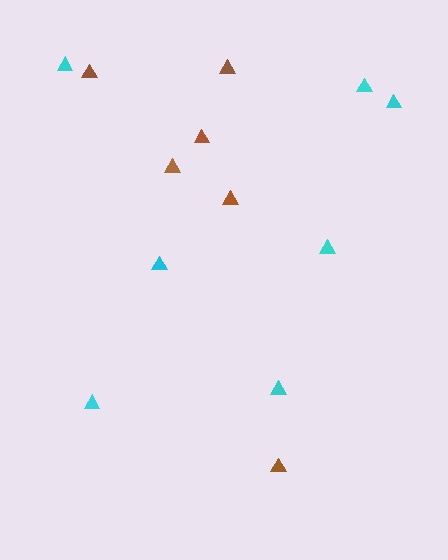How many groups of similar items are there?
There are 2 groups: one group of brown triangles (6) and one group of cyan triangles (7).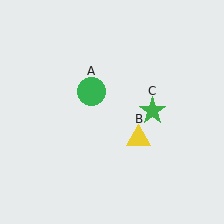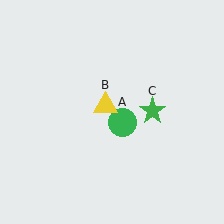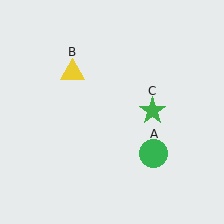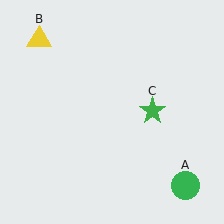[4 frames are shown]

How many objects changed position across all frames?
2 objects changed position: green circle (object A), yellow triangle (object B).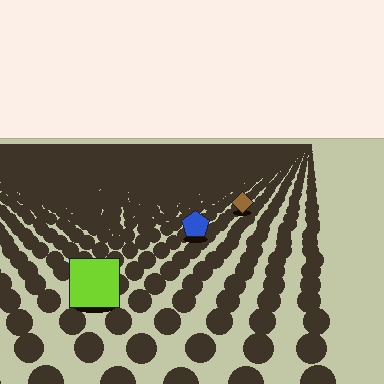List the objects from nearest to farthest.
From nearest to farthest: the lime square, the blue pentagon, the brown diamond.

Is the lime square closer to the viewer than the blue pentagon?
Yes. The lime square is closer — you can tell from the texture gradient: the ground texture is coarser near it.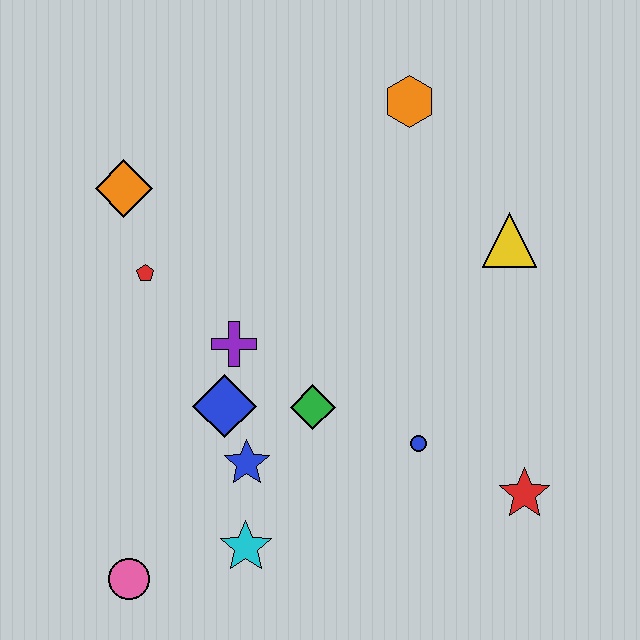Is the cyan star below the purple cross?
Yes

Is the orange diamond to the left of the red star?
Yes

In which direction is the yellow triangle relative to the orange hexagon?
The yellow triangle is below the orange hexagon.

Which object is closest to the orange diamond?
The red pentagon is closest to the orange diamond.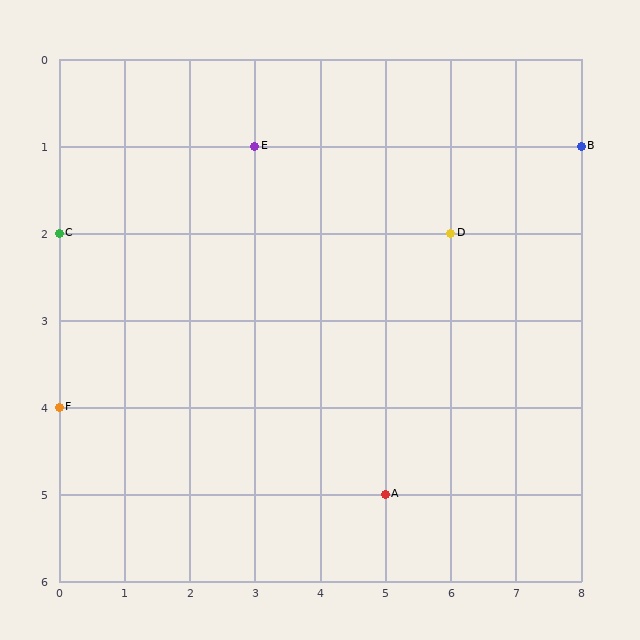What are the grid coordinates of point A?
Point A is at grid coordinates (5, 5).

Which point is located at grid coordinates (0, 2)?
Point C is at (0, 2).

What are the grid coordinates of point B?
Point B is at grid coordinates (8, 1).